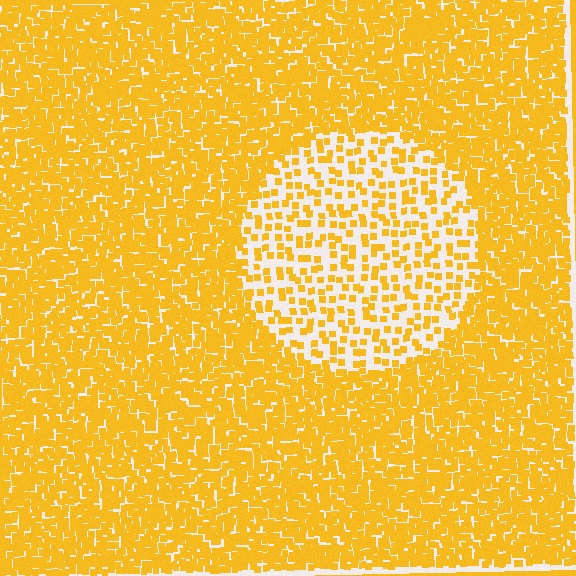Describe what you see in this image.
The image contains small yellow elements arranged at two different densities. A circle-shaped region is visible where the elements are less densely packed than the surrounding area.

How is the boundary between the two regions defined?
The boundary is defined by a change in element density (approximately 2.7x ratio). All elements are the same color, size, and shape.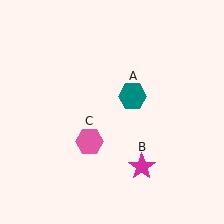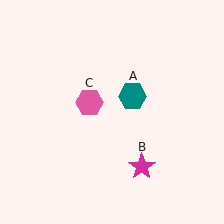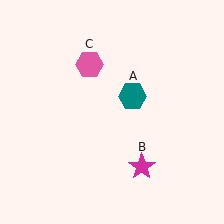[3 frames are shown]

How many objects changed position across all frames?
1 object changed position: pink hexagon (object C).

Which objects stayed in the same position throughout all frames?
Teal hexagon (object A) and magenta star (object B) remained stationary.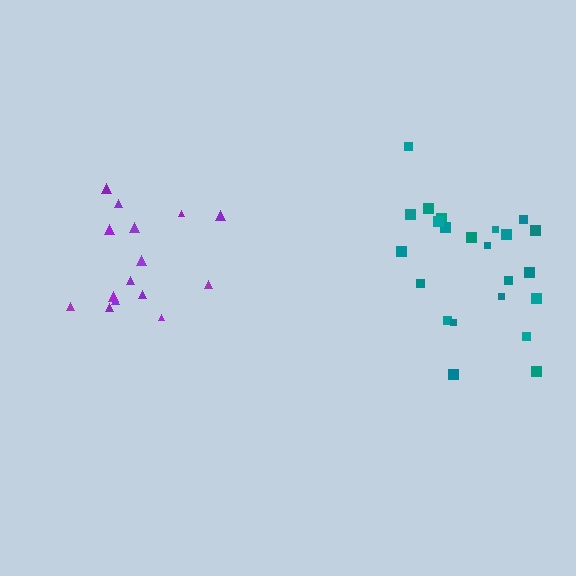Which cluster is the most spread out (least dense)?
Purple.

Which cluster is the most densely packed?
Teal.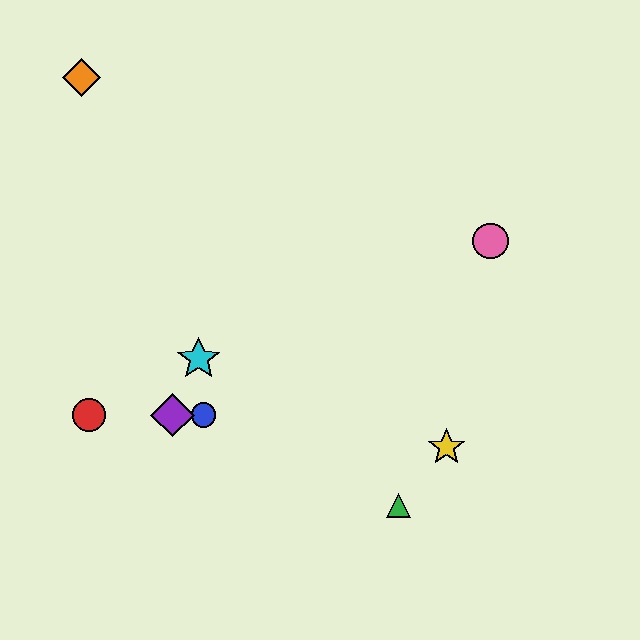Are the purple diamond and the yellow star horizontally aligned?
No, the purple diamond is at y≈415 and the yellow star is at y≈447.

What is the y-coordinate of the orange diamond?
The orange diamond is at y≈77.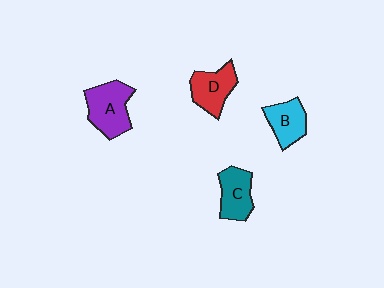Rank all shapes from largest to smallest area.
From largest to smallest: A (purple), D (red), C (teal), B (cyan).